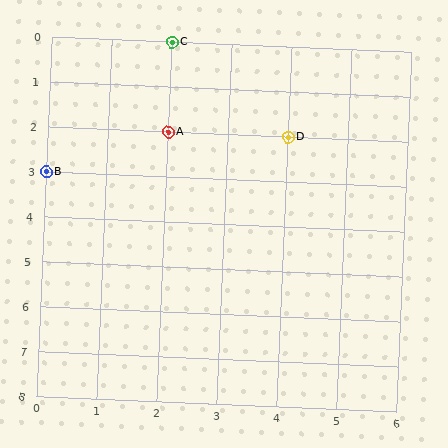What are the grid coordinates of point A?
Point A is at grid coordinates (2, 2).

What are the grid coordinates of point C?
Point C is at grid coordinates (2, 0).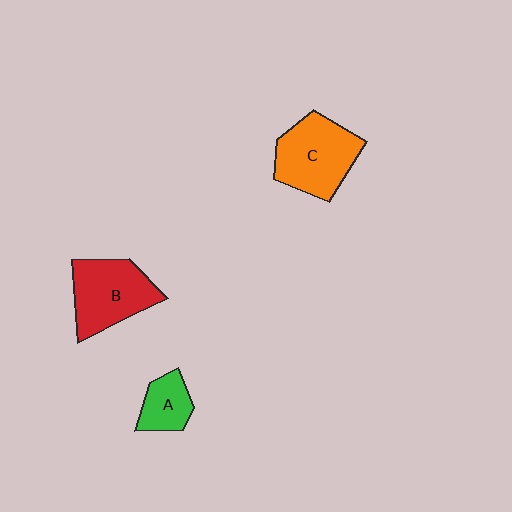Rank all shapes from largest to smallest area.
From largest to smallest: C (orange), B (red), A (green).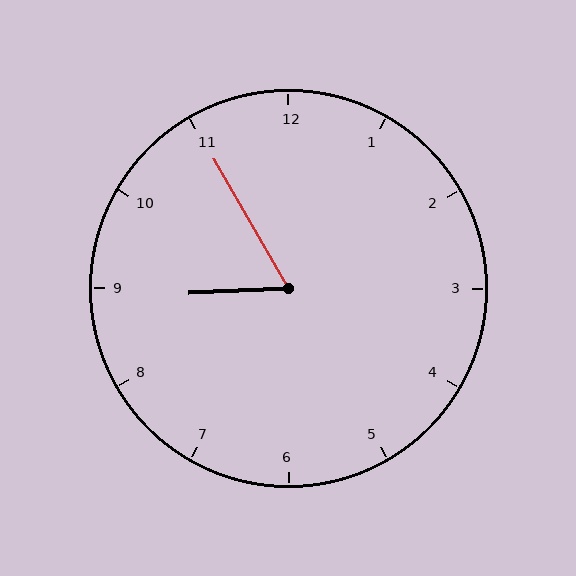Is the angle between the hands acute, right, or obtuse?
It is acute.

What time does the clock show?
8:55.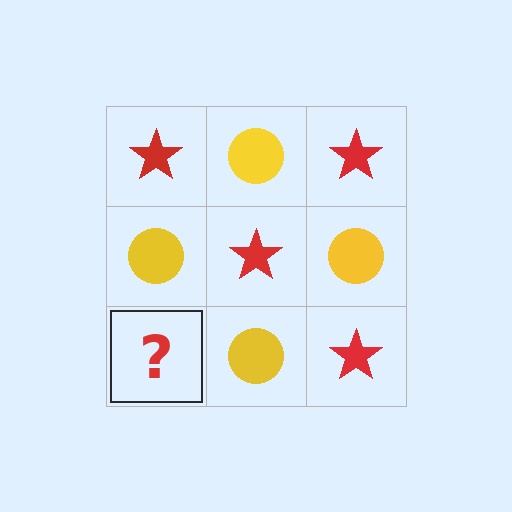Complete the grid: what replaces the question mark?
The question mark should be replaced with a red star.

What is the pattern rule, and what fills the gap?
The rule is that it alternates red star and yellow circle in a checkerboard pattern. The gap should be filled with a red star.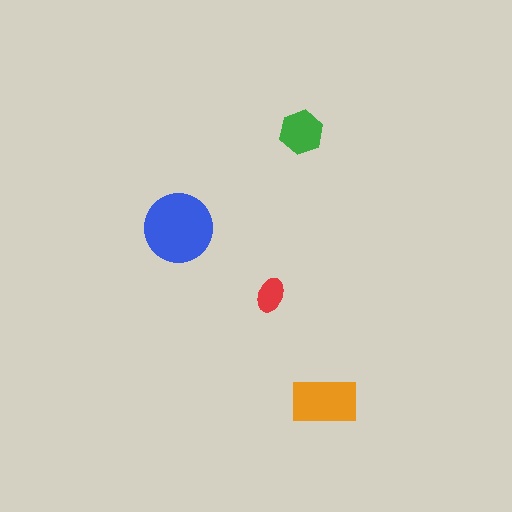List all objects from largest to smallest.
The blue circle, the orange rectangle, the green hexagon, the red ellipse.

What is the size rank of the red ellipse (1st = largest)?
4th.